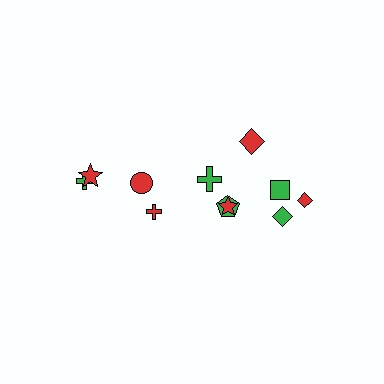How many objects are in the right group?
There are 7 objects.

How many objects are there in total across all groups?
There are 11 objects.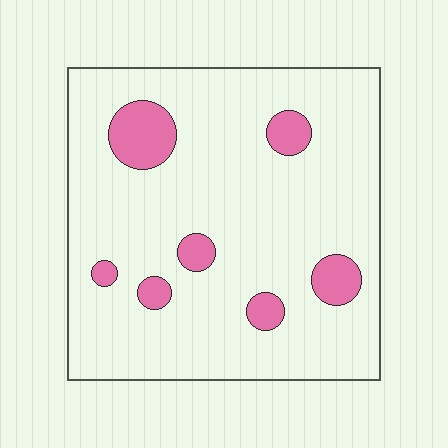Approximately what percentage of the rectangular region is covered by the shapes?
Approximately 10%.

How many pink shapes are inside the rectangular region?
7.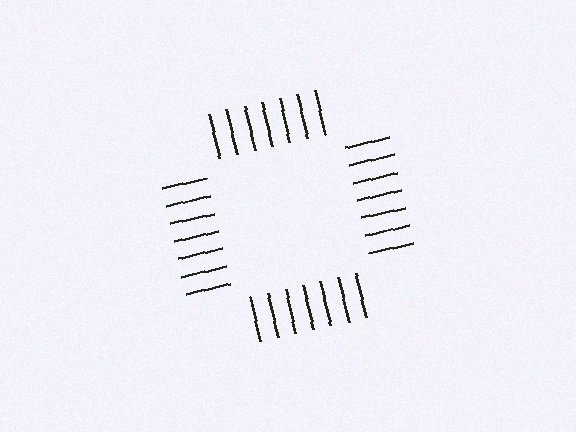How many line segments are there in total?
28 — 7 along each of the 4 edges.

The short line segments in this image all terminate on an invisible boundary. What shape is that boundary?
An illusory square — the line segments terminate on its edges but no continuous stroke is drawn.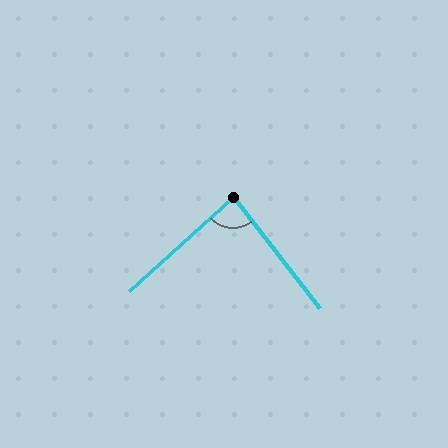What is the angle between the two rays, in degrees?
Approximately 86 degrees.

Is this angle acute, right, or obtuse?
It is approximately a right angle.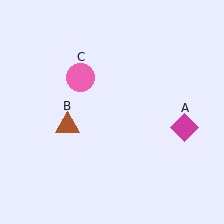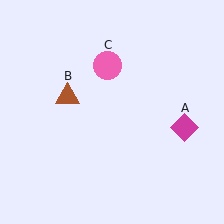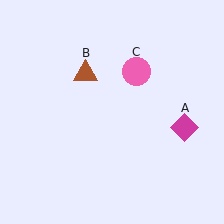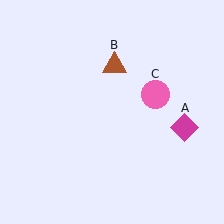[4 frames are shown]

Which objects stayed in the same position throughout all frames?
Magenta diamond (object A) remained stationary.